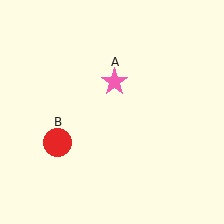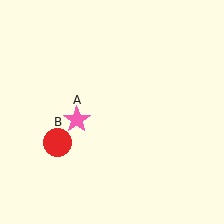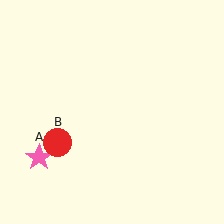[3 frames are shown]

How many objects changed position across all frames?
1 object changed position: pink star (object A).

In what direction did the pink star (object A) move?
The pink star (object A) moved down and to the left.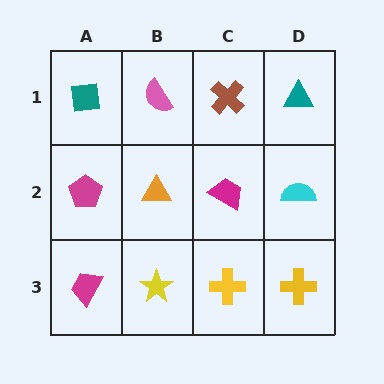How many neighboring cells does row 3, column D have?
2.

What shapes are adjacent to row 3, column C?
A magenta trapezoid (row 2, column C), a yellow star (row 3, column B), a yellow cross (row 3, column D).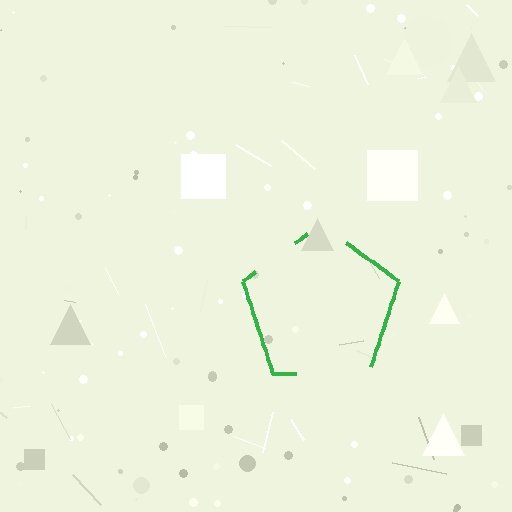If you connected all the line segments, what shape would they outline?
They would outline a pentagon.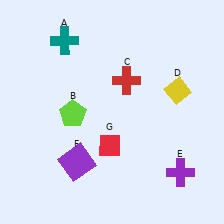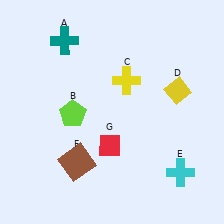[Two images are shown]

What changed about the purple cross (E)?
In Image 1, E is purple. In Image 2, it changed to cyan.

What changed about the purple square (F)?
In Image 1, F is purple. In Image 2, it changed to brown.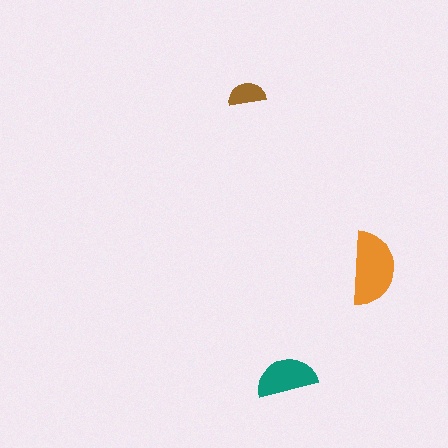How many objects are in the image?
There are 3 objects in the image.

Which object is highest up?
The brown semicircle is topmost.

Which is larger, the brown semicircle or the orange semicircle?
The orange one.